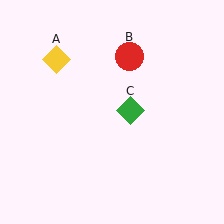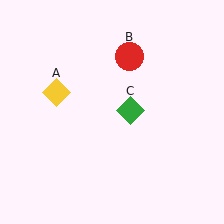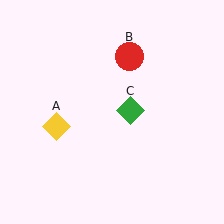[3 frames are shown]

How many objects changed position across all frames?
1 object changed position: yellow diamond (object A).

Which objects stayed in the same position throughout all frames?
Red circle (object B) and green diamond (object C) remained stationary.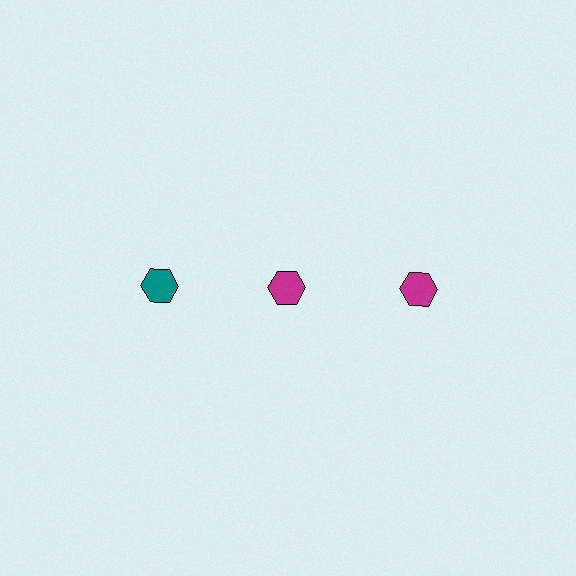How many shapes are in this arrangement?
There are 3 shapes arranged in a grid pattern.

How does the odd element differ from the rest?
It has a different color: teal instead of magenta.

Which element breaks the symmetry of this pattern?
The teal hexagon in the top row, leftmost column breaks the symmetry. All other shapes are magenta hexagons.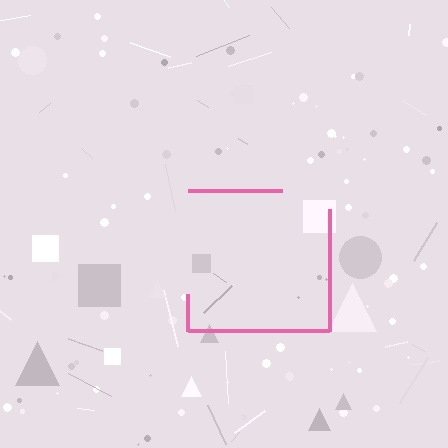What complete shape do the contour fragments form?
The contour fragments form a square.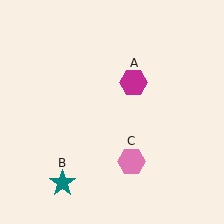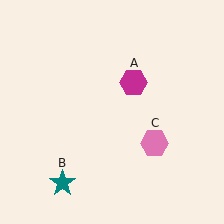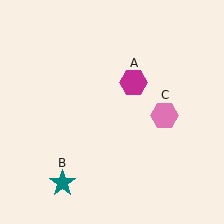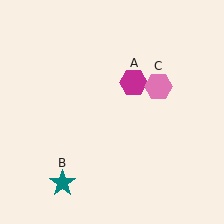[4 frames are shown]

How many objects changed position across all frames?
1 object changed position: pink hexagon (object C).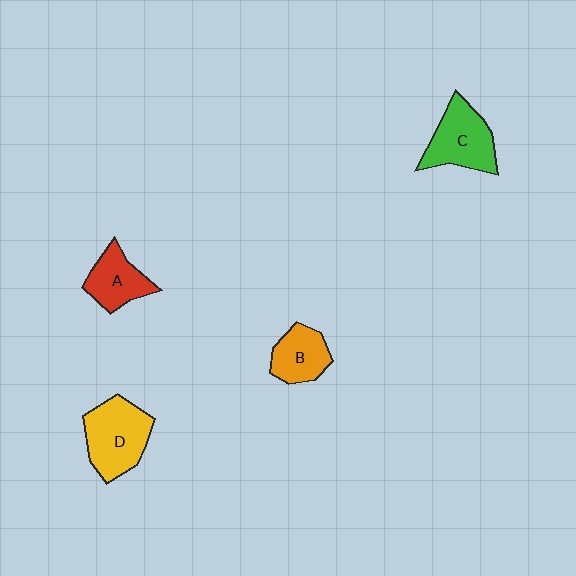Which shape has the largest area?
Shape D (yellow).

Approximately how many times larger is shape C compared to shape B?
Approximately 1.4 times.